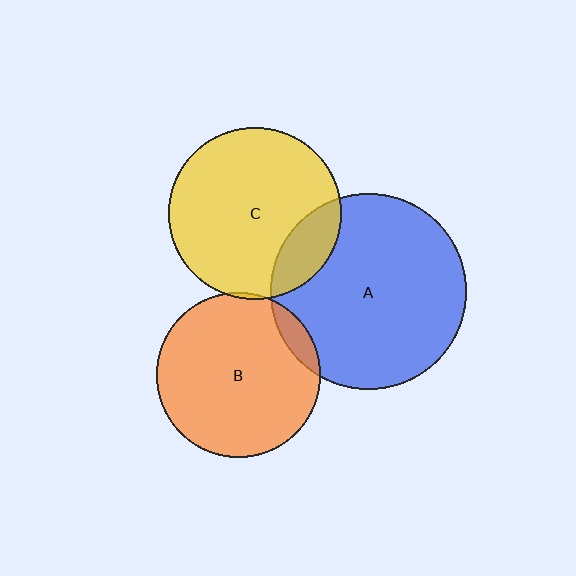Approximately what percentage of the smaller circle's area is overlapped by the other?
Approximately 15%.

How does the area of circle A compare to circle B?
Approximately 1.4 times.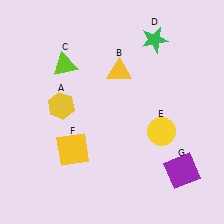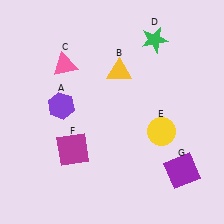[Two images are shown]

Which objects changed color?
A changed from yellow to purple. C changed from lime to pink. F changed from yellow to magenta.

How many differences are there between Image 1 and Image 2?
There are 3 differences between the two images.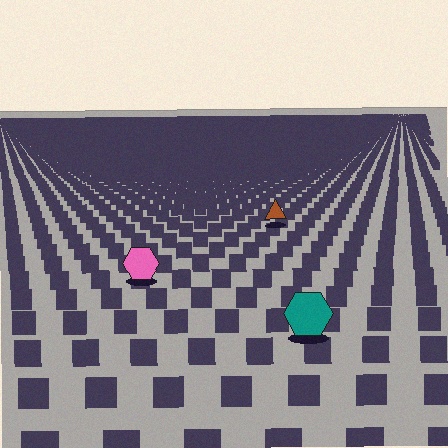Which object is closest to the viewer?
The teal hexagon is closest. The texture marks near it are larger and more spread out.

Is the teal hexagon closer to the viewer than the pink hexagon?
Yes. The teal hexagon is closer — you can tell from the texture gradient: the ground texture is coarser near it.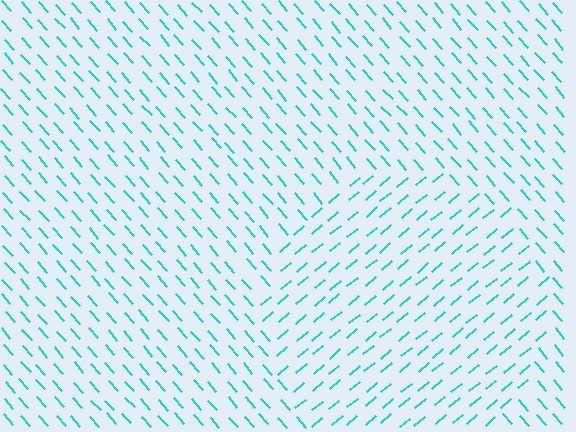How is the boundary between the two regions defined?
The boundary is defined purely by a change in line orientation (approximately 89 degrees difference). All lines are the same color and thickness.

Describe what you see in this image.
The image is filled with small cyan line segments. A circle region in the image has lines oriented differently from the surrounding lines, creating a visible texture boundary.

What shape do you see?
I see a circle.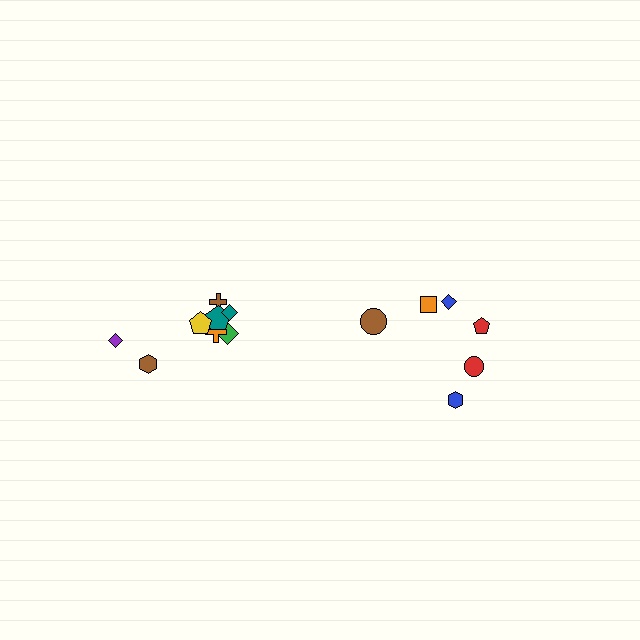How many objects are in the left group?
There are 8 objects.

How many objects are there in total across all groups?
There are 14 objects.